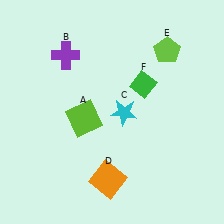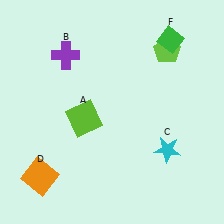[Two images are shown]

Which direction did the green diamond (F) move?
The green diamond (F) moved up.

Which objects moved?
The objects that moved are: the cyan star (C), the orange square (D), the green diamond (F).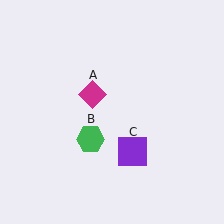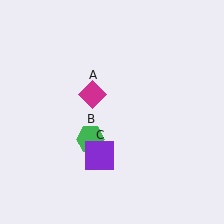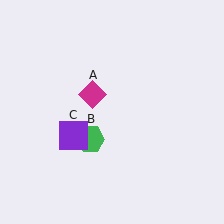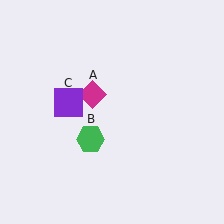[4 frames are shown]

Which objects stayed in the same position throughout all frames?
Magenta diamond (object A) and green hexagon (object B) remained stationary.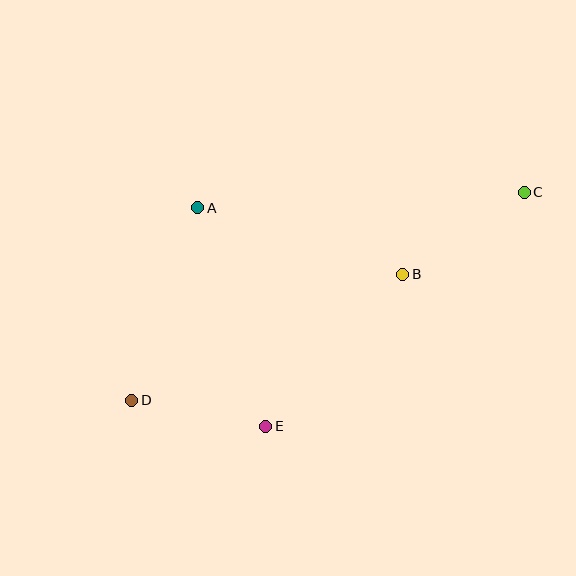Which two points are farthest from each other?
Points C and D are farthest from each other.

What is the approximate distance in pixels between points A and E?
The distance between A and E is approximately 229 pixels.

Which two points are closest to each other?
Points D and E are closest to each other.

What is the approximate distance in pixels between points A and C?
The distance between A and C is approximately 327 pixels.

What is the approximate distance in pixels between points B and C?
The distance between B and C is approximately 147 pixels.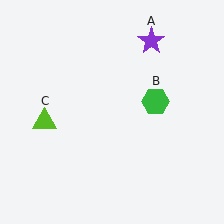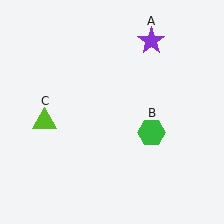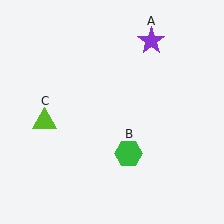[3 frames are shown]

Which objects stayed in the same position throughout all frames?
Purple star (object A) and lime triangle (object C) remained stationary.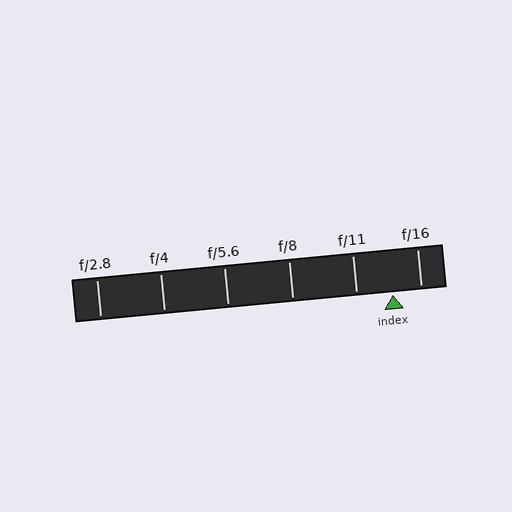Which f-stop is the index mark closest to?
The index mark is closest to f/16.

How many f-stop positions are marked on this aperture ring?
There are 6 f-stop positions marked.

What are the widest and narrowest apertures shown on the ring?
The widest aperture shown is f/2.8 and the narrowest is f/16.